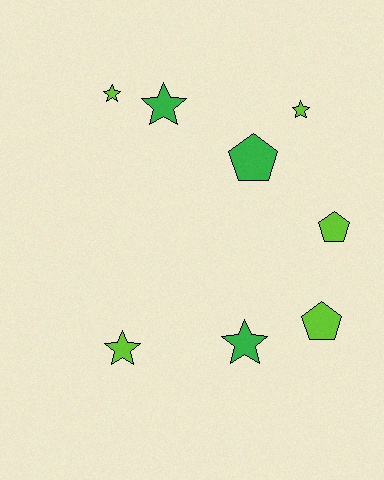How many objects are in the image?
There are 8 objects.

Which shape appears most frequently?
Star, with 5 objects.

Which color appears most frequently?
Lime, with 5 objects.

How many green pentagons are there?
There is 1 green pentagon.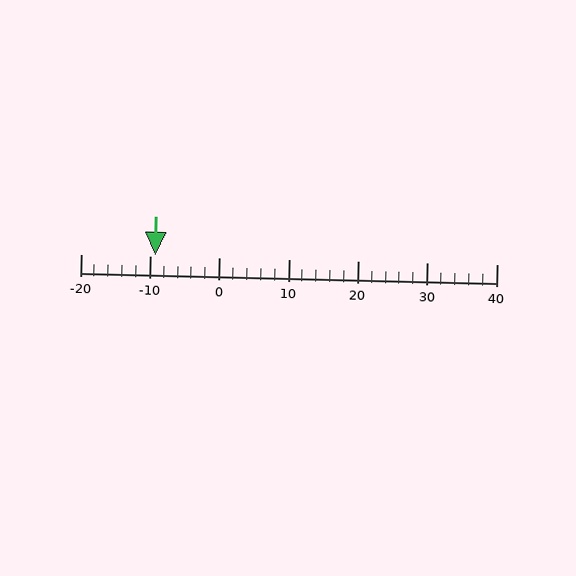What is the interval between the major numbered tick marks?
The major tick marks are spaced 10 units apart.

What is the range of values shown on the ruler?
The ruler shows values from -20 to 40.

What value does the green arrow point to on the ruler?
The green arrow points to approximately -9.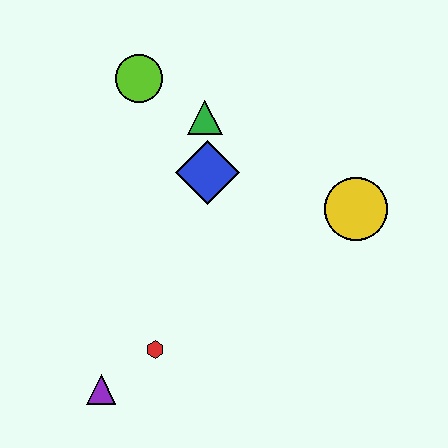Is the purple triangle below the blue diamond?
Yes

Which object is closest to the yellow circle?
The blue diamond is closest to the yellow circle.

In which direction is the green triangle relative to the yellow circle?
The green triangle is to the left of the yellow circle.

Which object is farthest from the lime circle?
The purple triangle is farthest from the lime circle.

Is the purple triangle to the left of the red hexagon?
Yes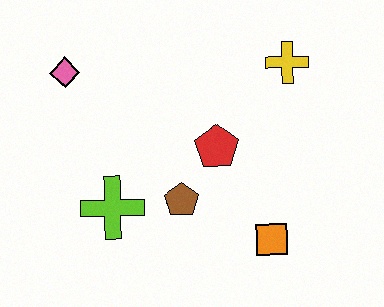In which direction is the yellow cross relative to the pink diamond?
The yellow cross is to the right of the pink diamond.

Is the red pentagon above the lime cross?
Yes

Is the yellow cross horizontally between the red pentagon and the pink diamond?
No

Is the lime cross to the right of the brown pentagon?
No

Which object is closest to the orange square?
The brown pentagon is closest to the orange square.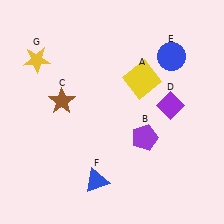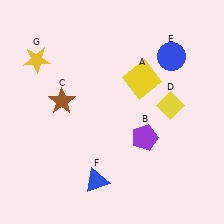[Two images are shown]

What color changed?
The diamond (D) changed from purple in Image 1 to yellow in Image 2.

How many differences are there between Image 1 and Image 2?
There is 1 difference between the two images.